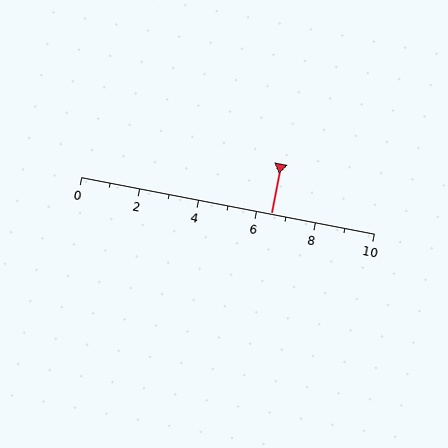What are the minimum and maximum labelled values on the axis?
The axis runs from 0 to 10.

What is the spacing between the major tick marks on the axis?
The major ticks are spaced 2 apart.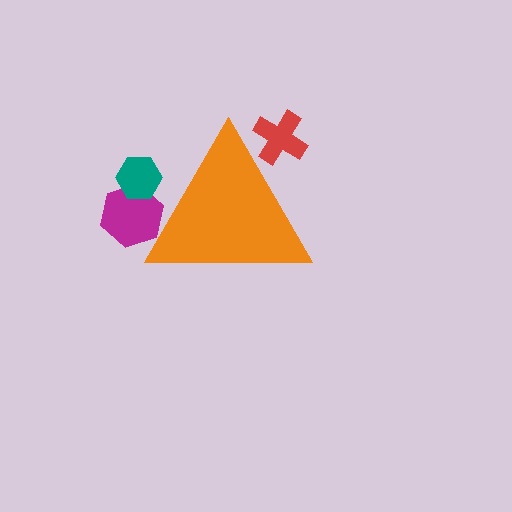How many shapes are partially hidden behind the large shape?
3 shapes are partially hidden.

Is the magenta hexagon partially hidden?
Yes, the magenta hexagon is partially hidden behind the orange triangle.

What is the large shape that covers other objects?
An orange triangle.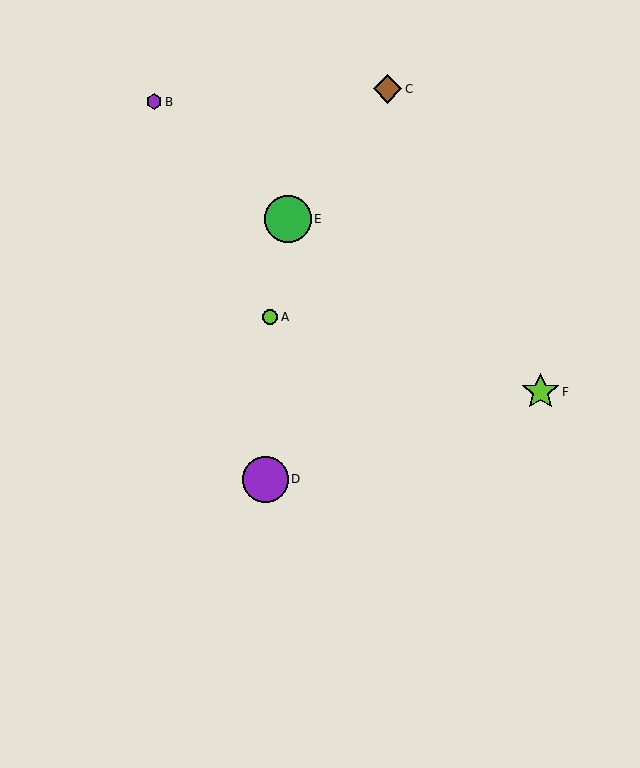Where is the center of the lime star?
The center of the lime star is at (541, 392).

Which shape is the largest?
The green circle (labeled E) is the largest.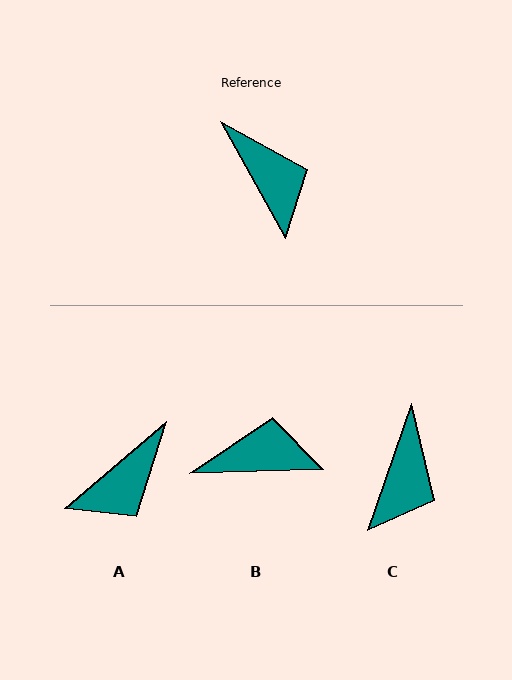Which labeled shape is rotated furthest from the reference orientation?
A, about 79 degrees away.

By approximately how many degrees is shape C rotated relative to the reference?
Approximately 48 degrees clockwise.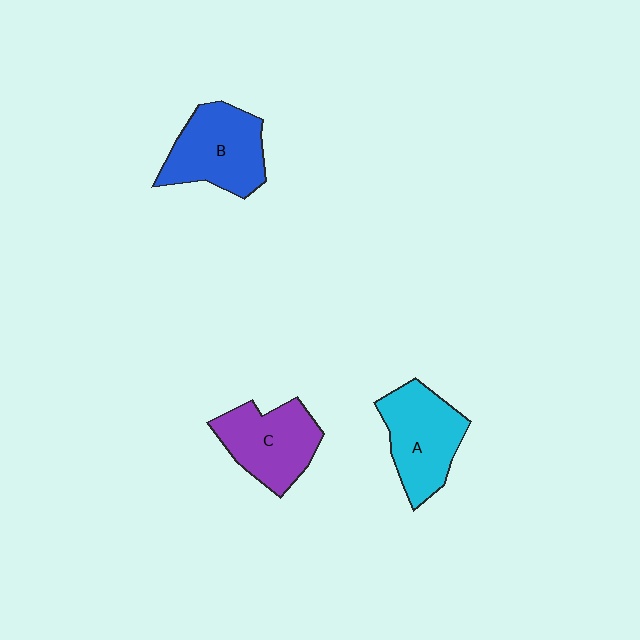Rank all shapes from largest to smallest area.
From largest to smallest: B (blue), A (cyan), C (purple).